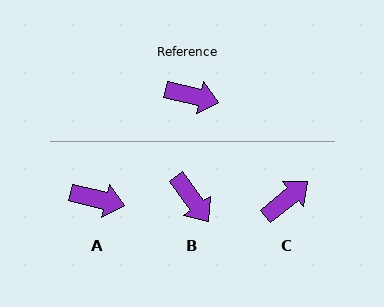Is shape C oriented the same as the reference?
No, it is off by about 53 degrees.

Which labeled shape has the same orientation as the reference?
A.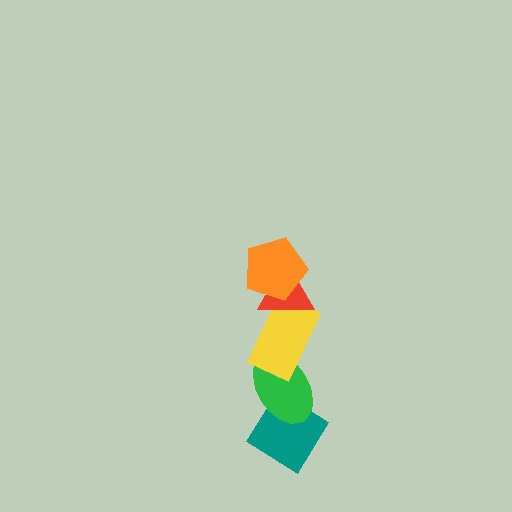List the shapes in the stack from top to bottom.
From top to bottom: the orange pentagon, the red triangle, the yellow rectangle, the green ellipse, the teal diamond.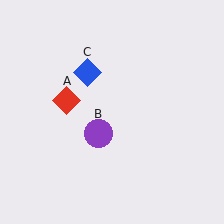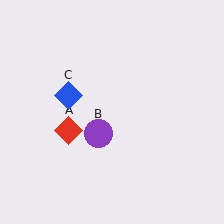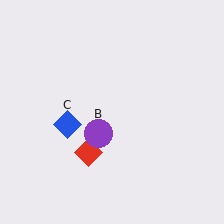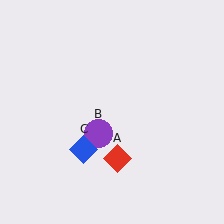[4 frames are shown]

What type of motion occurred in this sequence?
The red diamond (object A), blue diamond (object C) rotated counterclockwise around the center of the scene.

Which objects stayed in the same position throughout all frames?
Purple circle (object B) remained stationary.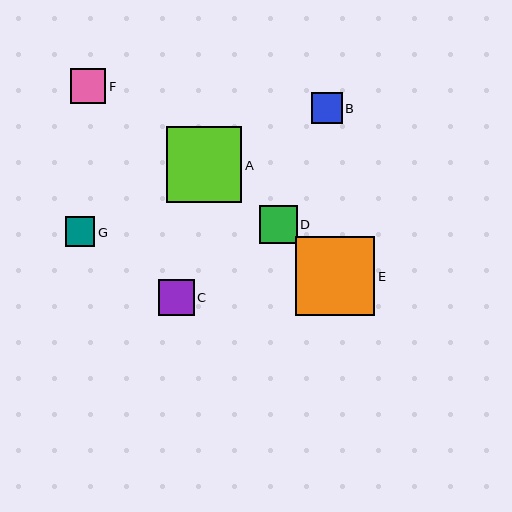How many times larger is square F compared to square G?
Square F is approximately 1.2 times the size of square G.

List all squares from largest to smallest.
From largest to smallest: E, A, D, C, F, B, G.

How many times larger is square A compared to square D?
Square A is approximately 2.0 times the size of square D.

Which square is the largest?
Square E is the largest with a size of approximately 79 pixels.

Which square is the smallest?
Square G is the smallest with a size of approximately 30 pixels.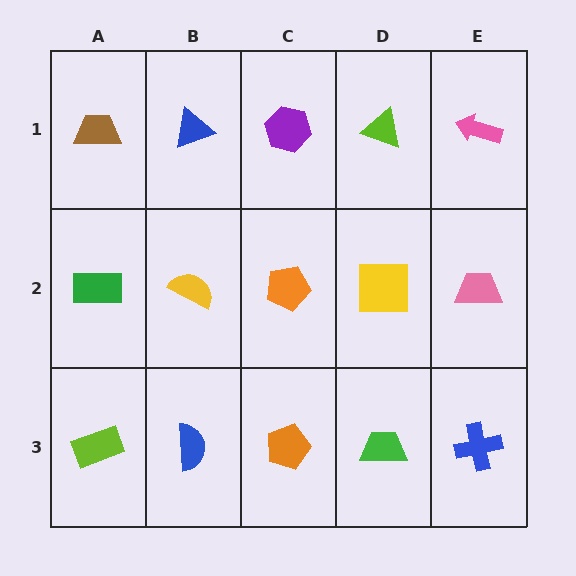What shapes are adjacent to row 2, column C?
A purple hexagon (row 1, column C), an orange pentagon (row 3, column C), a yellow semicircle (row 2, column B), a yellow square (row 2, column D).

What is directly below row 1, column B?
A yellow semicircle.